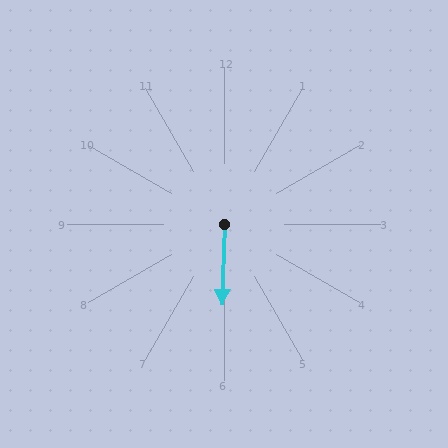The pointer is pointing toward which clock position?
Roughly 6 o'clock.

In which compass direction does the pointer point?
South.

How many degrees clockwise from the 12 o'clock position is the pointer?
Approximately 182 degrees.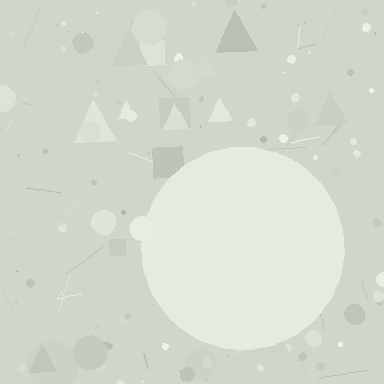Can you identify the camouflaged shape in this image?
The camouflaged shape is a circle.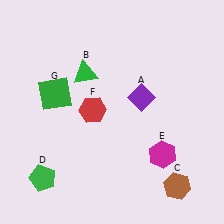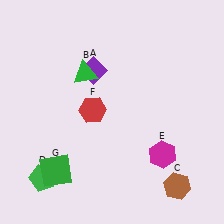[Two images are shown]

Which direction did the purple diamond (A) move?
The purple diamond (A) moved left.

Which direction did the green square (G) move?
The green square (G) moved down.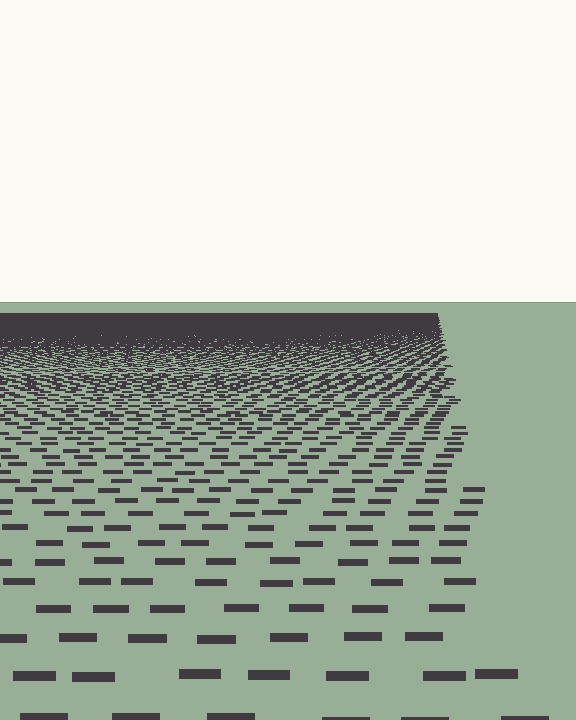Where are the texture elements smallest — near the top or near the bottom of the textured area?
Near the top.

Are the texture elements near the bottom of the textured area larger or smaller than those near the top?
Larger. Near the bottom, elements are closer to the viewer and appear at a bigger on-screen size.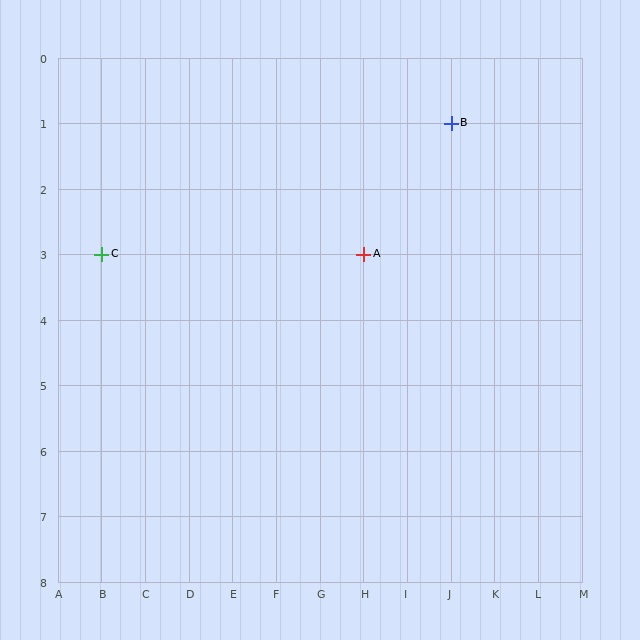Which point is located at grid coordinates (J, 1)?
Point B is at (J, 1).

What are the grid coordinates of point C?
Point C is at grid coordinates (B, 3).